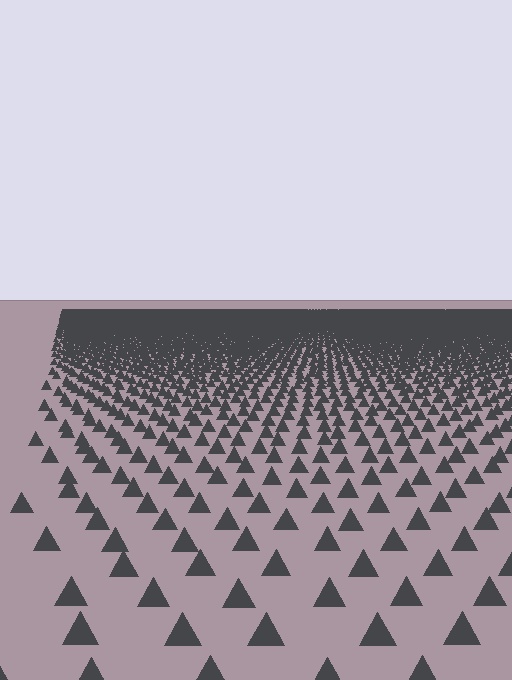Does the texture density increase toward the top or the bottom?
Density increases toward the top.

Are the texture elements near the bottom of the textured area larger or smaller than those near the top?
Larger. Near the bottom, elements are closer to the viewer and appear at a bigger on-screen size.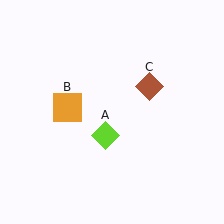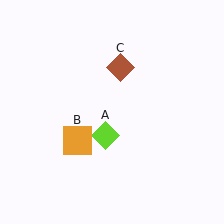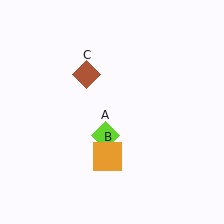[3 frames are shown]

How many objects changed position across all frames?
2 objects changed position: orange square (object B), brown diamond (object C).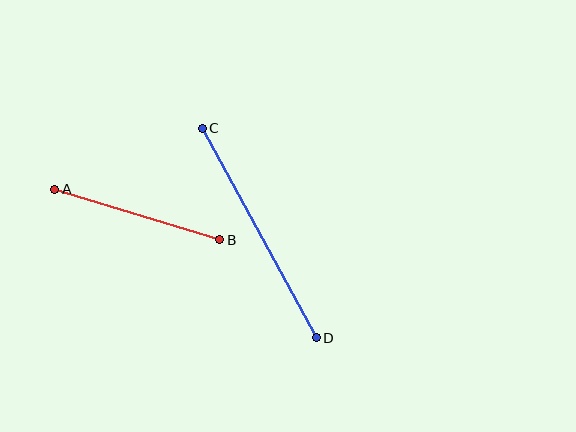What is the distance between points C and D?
The distance is approximately 238 pixels.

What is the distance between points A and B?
The distance is approximately 173 pixels.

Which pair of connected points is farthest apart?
Points C and D are farthest apart.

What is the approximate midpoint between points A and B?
The midpoint is at approximately (137, 215) pixels.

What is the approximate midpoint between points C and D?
The midpoint is at approximately (259, 233) pixels.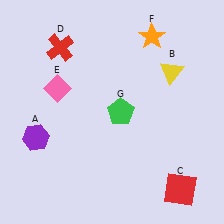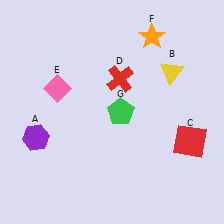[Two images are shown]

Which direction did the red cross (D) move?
The red cross (D) moved right.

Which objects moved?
The objects that moved are: the red square (C), the red cross (D).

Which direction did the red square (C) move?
The red square (C) moved up.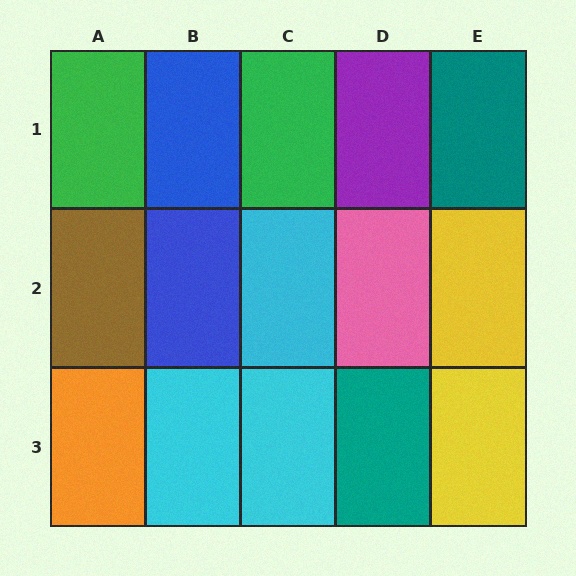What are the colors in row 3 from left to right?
Orange, cyan, cyan, teal, yellow.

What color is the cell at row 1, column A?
Green.